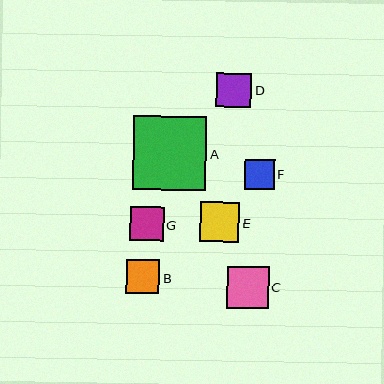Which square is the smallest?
Square F is the smallest with a size of approximately 30 pixels.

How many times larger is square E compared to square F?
Square E is approximately 1.3 times the size of square F.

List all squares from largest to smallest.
From largest to smallest: A, C, E, D, G, B, F.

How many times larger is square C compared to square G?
Square C is approximately 1.2 times the size of square G.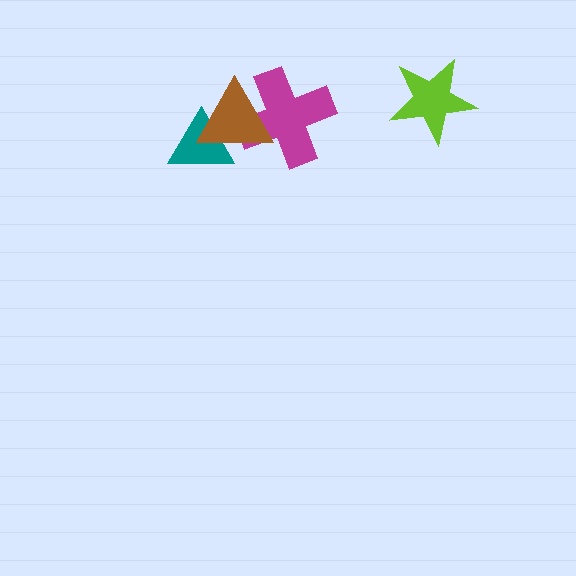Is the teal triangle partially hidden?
Yes, it is partially covered by another shape.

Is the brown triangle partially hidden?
No, no other shape covers it.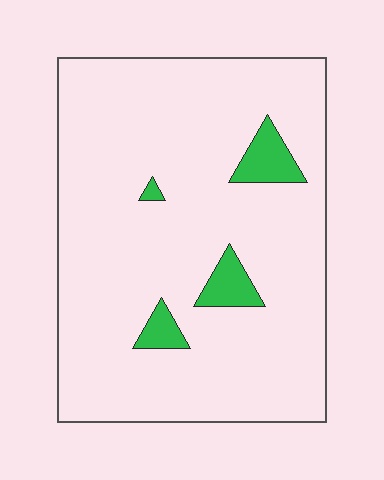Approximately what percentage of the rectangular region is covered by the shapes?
Approximately 5%.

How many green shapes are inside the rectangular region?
4.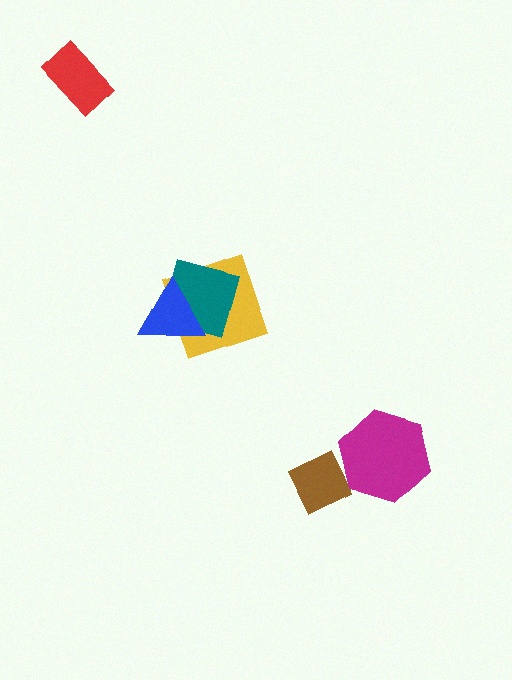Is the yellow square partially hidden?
Yes, it is partially covered by another shape.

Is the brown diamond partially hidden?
Yes, it is partially covered by another shape.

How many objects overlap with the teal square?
2 objects overlap with the teal square.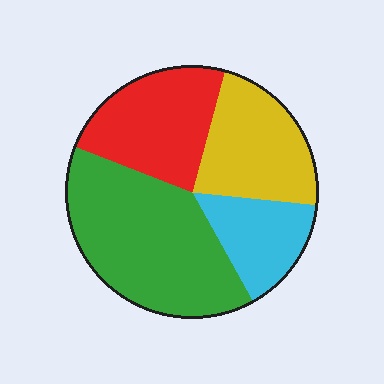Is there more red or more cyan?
Red.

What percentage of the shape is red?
Red takes up less than a quarter of the shape.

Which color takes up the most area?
Green, at roughly 40%.